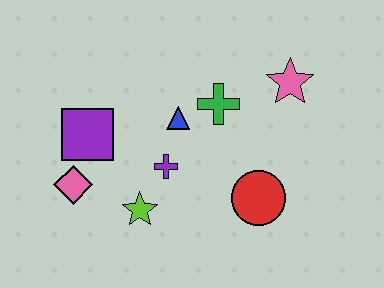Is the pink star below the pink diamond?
No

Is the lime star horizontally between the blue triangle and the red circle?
No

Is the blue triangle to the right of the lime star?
Yes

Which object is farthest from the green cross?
The pink diamond is farthest from the green cross.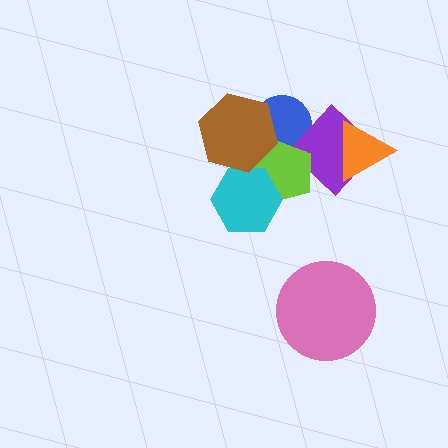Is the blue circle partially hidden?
Yes, it is partially covered by another shape.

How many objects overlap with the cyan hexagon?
2 objects overlap with the cyan hexagon.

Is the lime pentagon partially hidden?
Yes, it is partially covered by another shape.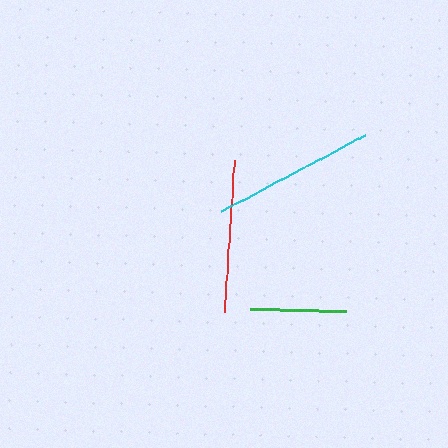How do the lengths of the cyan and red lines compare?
The cyan and red lines are approximately the same length.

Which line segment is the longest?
The cyan line is the longest at approximately 163 pixels.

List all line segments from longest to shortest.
From longest to shortest: cyan, red, green.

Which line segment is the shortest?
The green line is the shortest at approximately 96 pixels.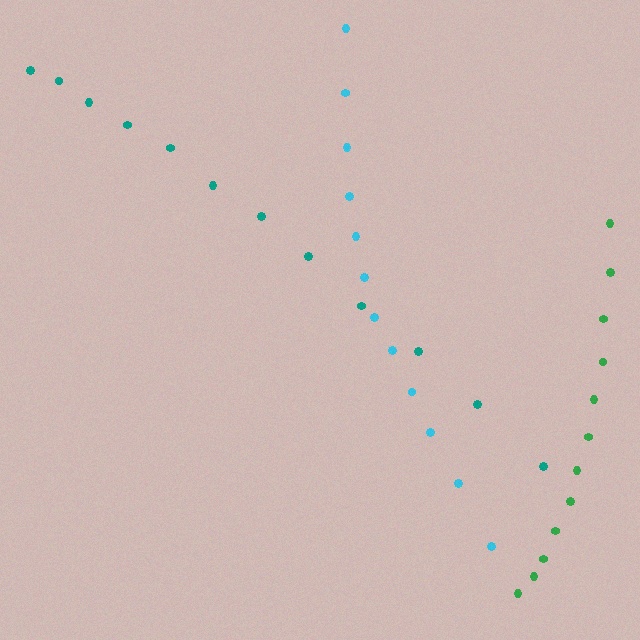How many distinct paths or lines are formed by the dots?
There are 3 distinct paths.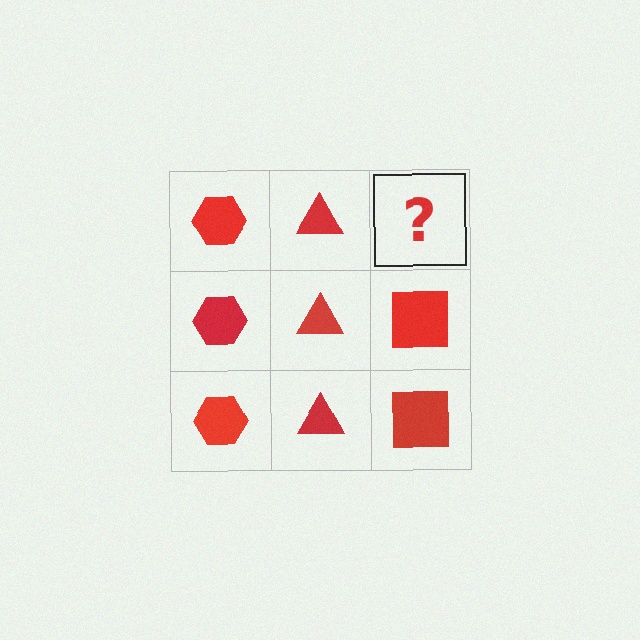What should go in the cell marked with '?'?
The missing cell should contain a red square.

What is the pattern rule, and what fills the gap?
The rule is that each column has a consistent shape. The gap should be filled with a red square.